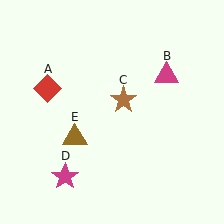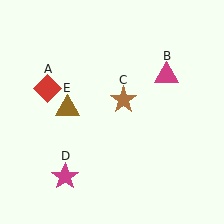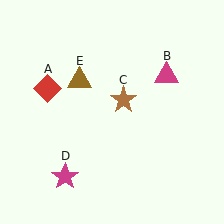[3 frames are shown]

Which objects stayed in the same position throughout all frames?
Red diamond (object A) and magenta triangle (object B) and brown star (object C) and magenta star (object D) remained stationary.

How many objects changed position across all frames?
1 object changed position: brown triangle (object E).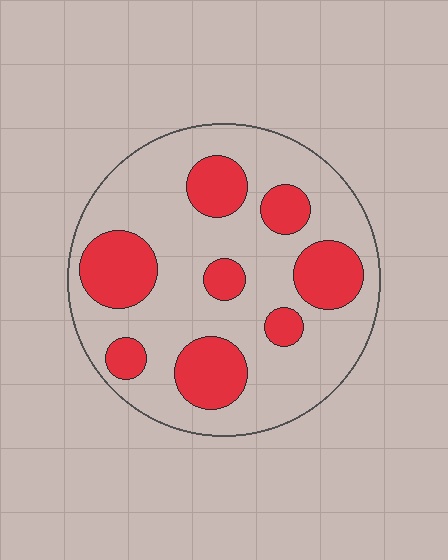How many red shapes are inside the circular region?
8.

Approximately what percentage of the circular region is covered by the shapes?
Approximately 30%.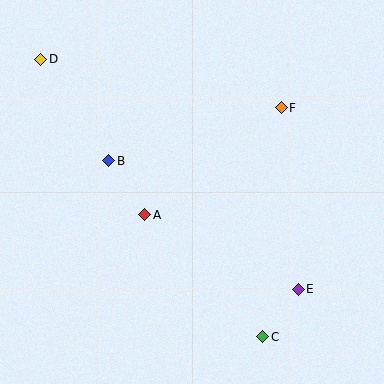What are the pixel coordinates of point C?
Point C is at (263, 337).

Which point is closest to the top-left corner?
Point D is closest to the top-left corner.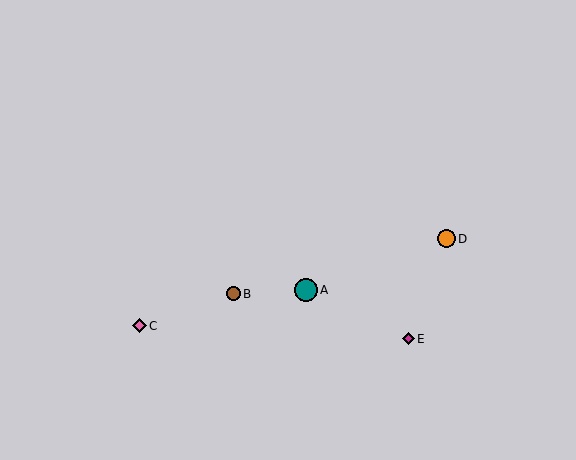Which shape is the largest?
The teal circle (labeled A) is the largest.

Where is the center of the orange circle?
The center of the orange circle is at (446, 239).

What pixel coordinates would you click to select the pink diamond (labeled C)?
Click at (139, 326) to select the pink diamond C.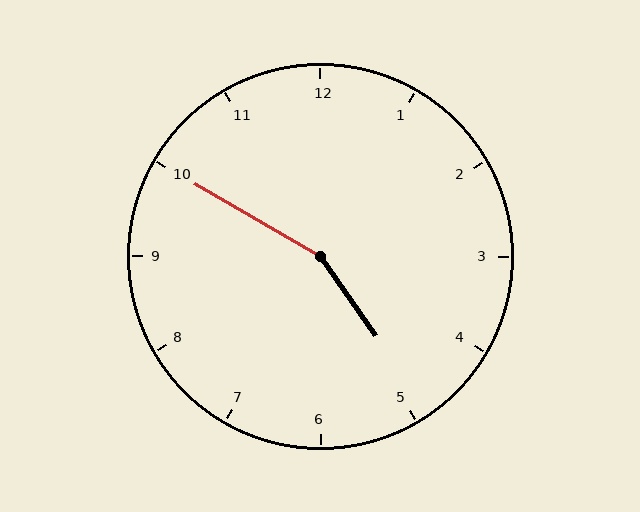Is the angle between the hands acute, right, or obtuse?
It is obtuse.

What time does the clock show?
4:50.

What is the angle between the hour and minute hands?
Approximately 155 degrees.